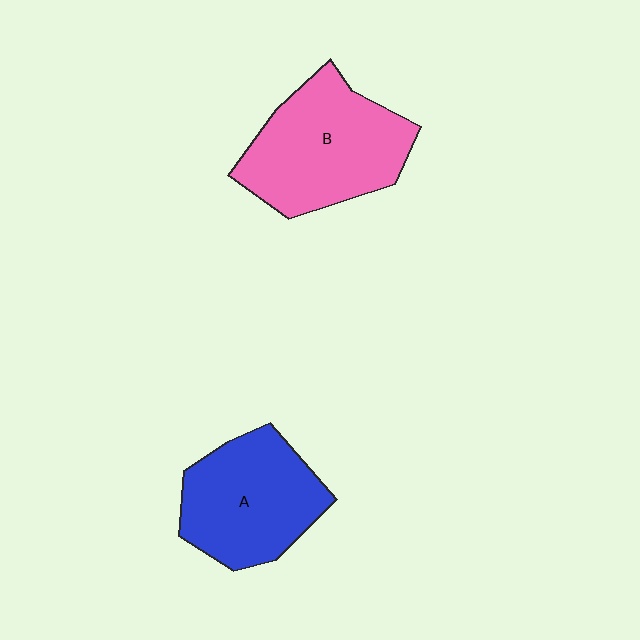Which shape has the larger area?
Shape B (pink).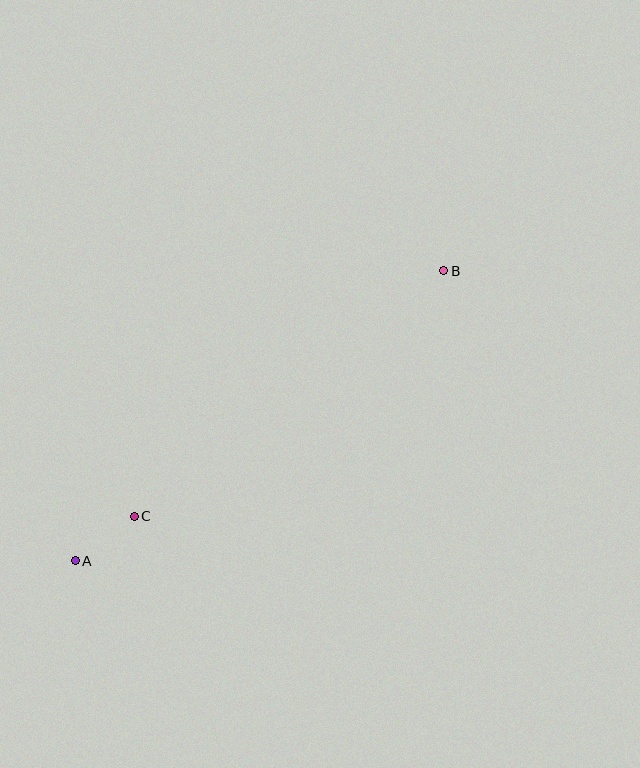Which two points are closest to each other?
Points A and C are closest to each other.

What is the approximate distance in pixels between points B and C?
The distance between B and C is approximately 395 pixels.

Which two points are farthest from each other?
Points A and B are farthest from each other.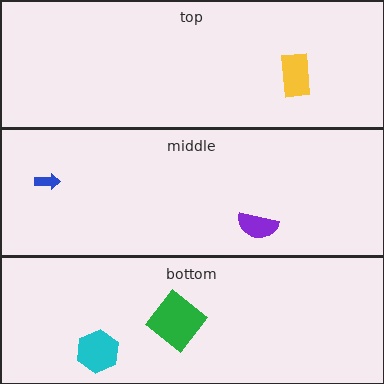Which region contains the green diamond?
The bottom region.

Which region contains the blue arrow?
The middle region.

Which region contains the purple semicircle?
The middle region.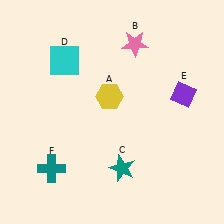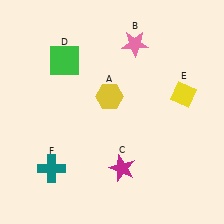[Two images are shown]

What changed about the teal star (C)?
In Image 1, C is teal. In Image 2, it changed to magenta.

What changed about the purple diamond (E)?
In Image 1, E is purple. In Image 2, it changed to yellow.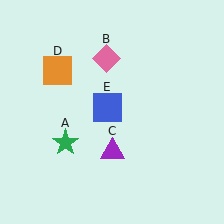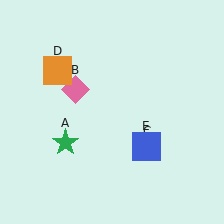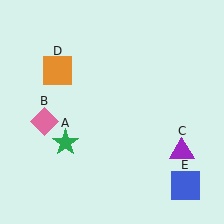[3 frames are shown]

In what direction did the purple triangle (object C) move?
The purple triangle (object C) moved right.